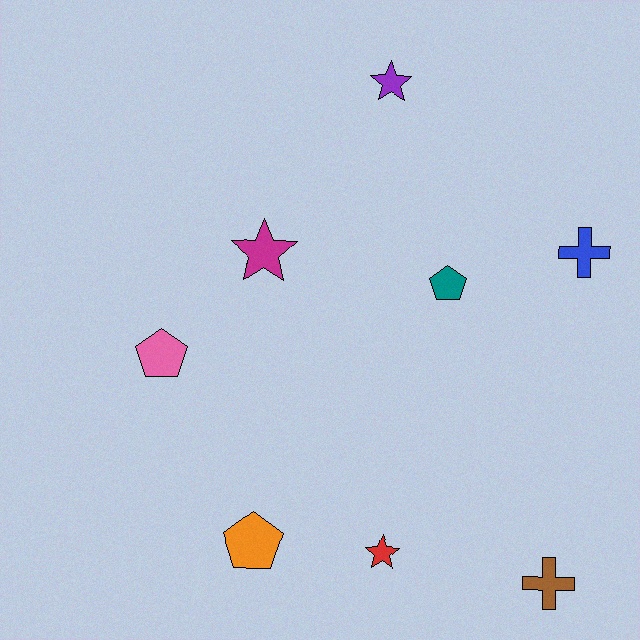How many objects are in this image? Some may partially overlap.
There are 8 objects.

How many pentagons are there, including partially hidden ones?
There are 3 pentagons.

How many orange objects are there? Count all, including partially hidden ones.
There is 1 orange object.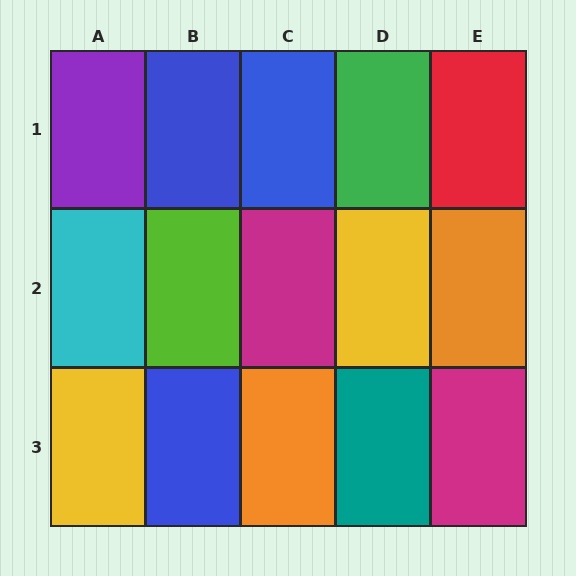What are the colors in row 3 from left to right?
Yellow, blue, orange, teal, magenta.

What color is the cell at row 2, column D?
Yellow.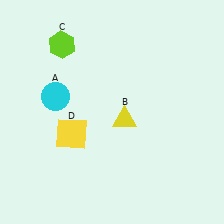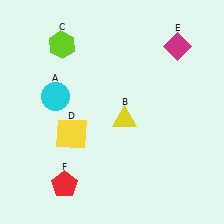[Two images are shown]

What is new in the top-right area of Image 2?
A magenta diamond (E) was added in the top-right area of Image 2.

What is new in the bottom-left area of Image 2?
A red pentagon (F) was added in the bottom-left area of Image 2.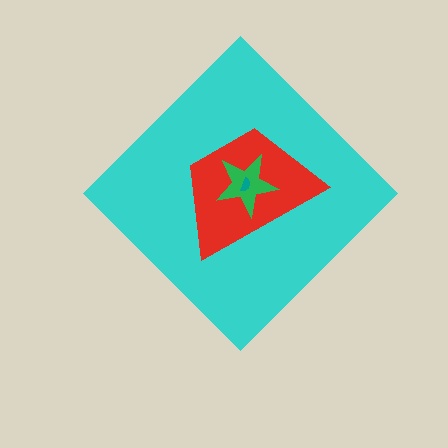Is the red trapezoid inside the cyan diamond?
Yes.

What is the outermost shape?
The cyan diamond.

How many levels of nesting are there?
4.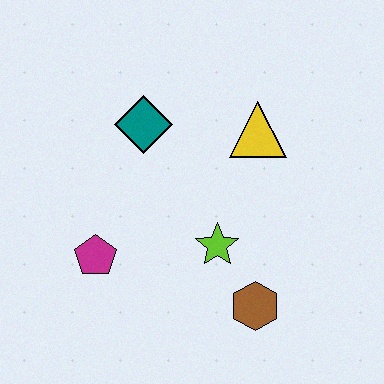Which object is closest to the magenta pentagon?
The lime star is closest to the magenta pentagon.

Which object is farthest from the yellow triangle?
The magenta pentagon is farthest from the yellow triangle.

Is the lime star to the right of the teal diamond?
Yes